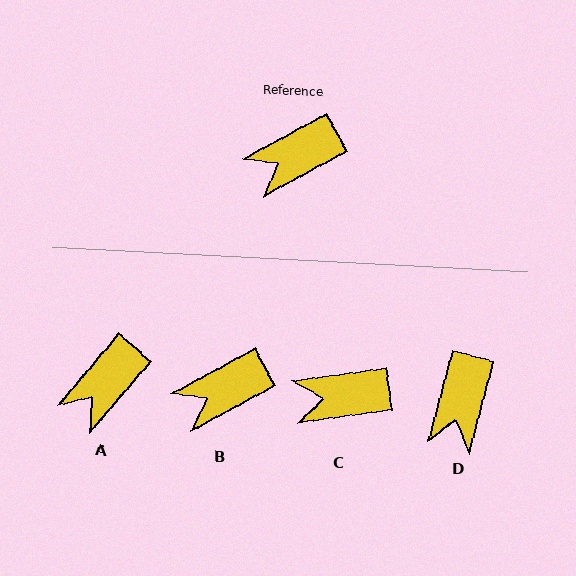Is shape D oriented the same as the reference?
No, it is off by about 46 degrees.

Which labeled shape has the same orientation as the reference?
B.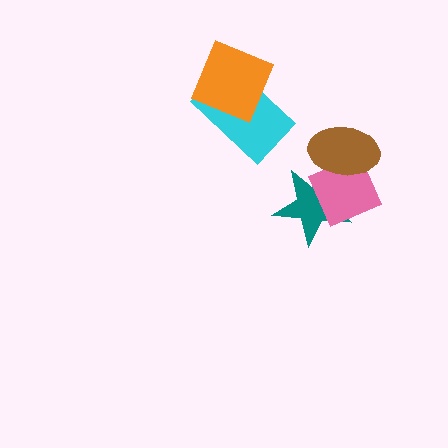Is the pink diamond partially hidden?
Yes, it is partially covered by another shape.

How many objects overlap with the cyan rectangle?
1 object overlaps with the cyan rectangle.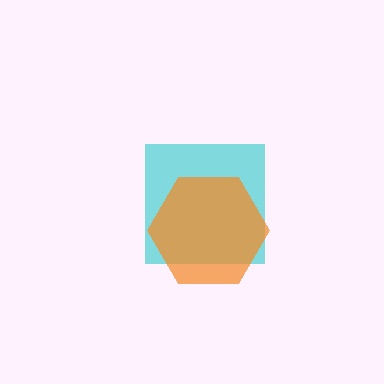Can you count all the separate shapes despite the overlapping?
Yes, there are 2 separate shapes.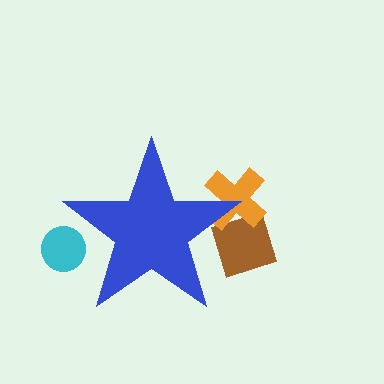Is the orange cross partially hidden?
Yes, the orange cross is partially hidden behind the blue star.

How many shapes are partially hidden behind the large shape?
3 shapes are partially hidden.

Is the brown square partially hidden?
Yes, the brown square is partially hidden behind the blue star.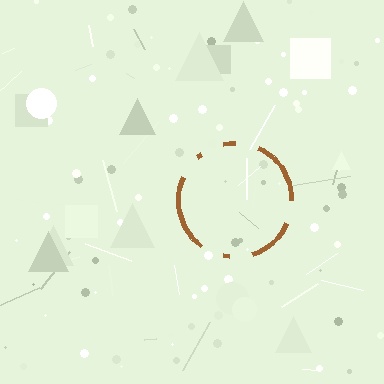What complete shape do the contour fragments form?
The contour fragments form a circle.